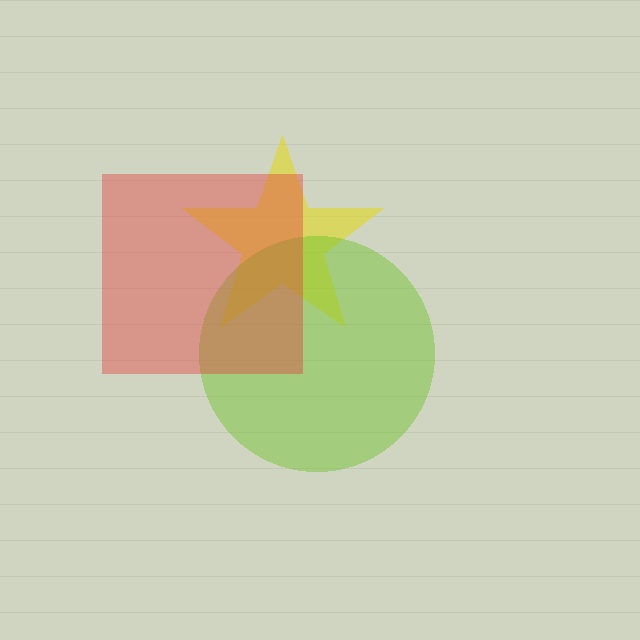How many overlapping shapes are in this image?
There are 3 overlapping shapes in the image.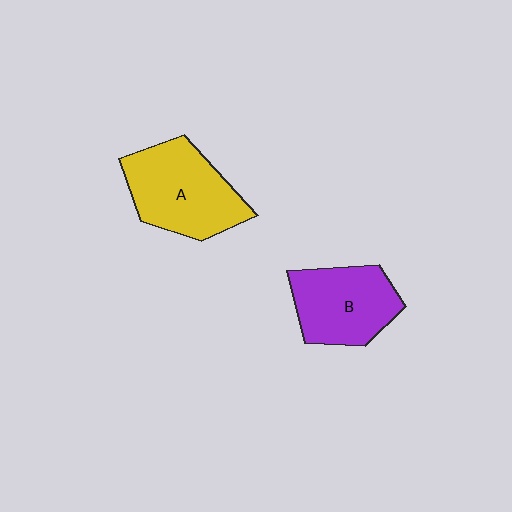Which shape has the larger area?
Shape A (yellow).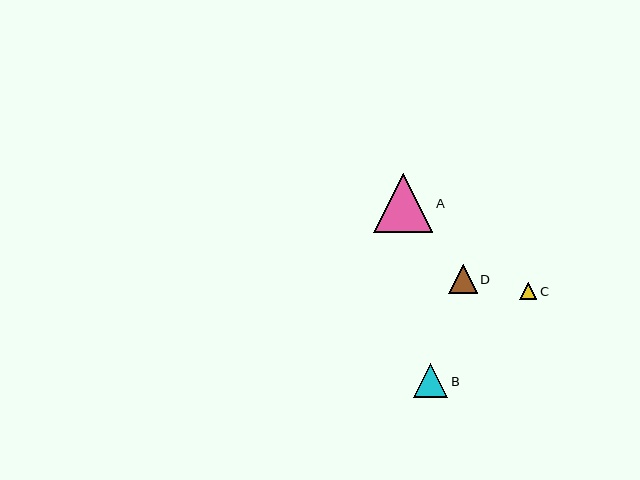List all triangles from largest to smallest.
From largest to smallest: A, B, D, C.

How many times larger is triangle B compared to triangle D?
Triangle B is approximately 1.2 times the size of triangle D.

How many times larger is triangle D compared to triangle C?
Triangle D is approximately 1.6 times the size of triangle C.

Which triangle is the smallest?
Triangle C is the smallest with a size of approximately 17 pixels.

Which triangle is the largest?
Triangle A is the largest with a size of approximately 59 pixels.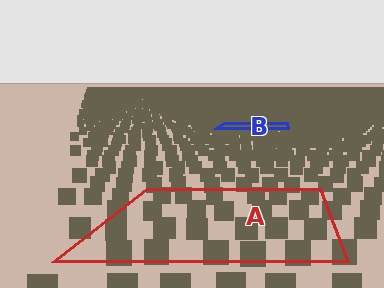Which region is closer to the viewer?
Region A is closer. The texture elements there are larger and more spread out.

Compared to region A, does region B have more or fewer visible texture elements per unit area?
Region B has more texture elements per unit area — they are packed more densely because it is farther away.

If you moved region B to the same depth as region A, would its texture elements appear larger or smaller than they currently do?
They would appear larger. At a closer depth, the same texture elements are projected at a bigger on-screen size.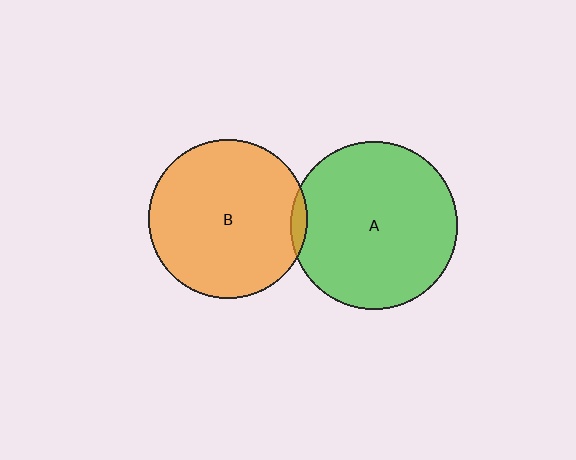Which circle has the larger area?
Circle A (green).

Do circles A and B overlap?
Yes.